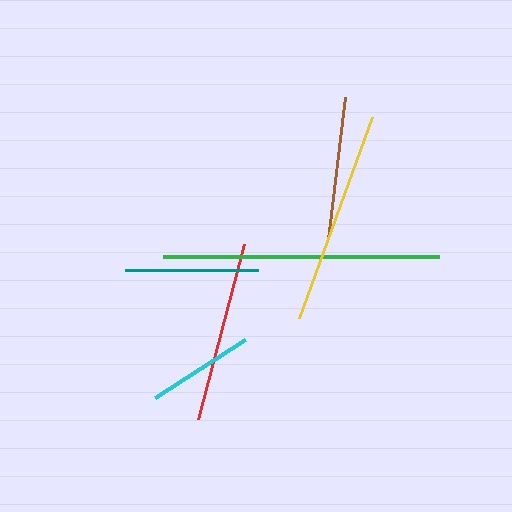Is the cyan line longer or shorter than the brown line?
The brown line is longer than the cyan line.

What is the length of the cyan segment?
The cyan segment is approximately 107 pixels long.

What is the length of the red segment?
The red segment is approximately 181 pixels long.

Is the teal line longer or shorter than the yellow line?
The yellow line is longer than the teal line.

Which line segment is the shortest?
The cyan line is the shortest at approximately 107 pixels.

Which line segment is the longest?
The green line is the longest at approximately 276 pixels.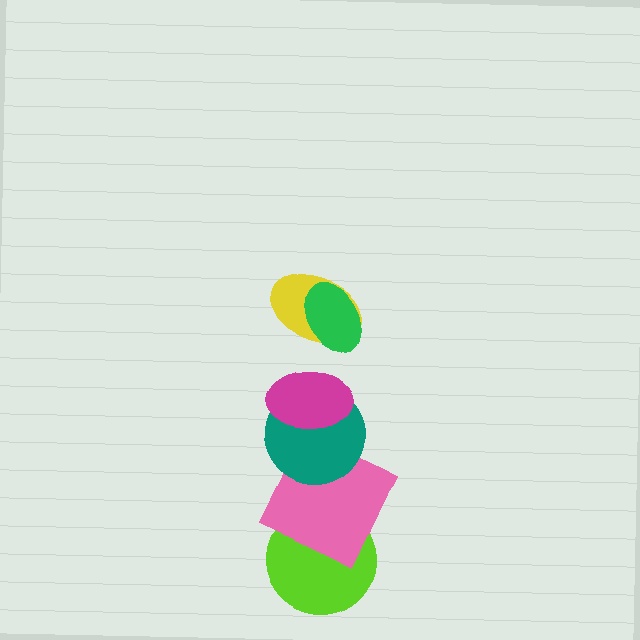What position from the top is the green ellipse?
The green ellipse is 1st from the top.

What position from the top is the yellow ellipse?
The yellow ellipse is 2nd from the top.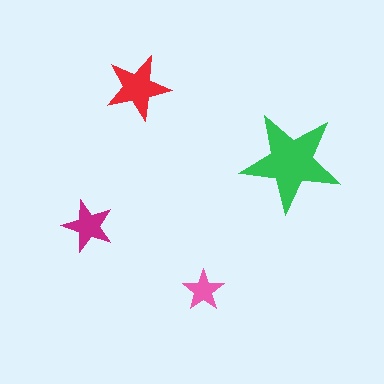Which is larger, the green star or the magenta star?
The green one.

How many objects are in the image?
There are 4 objects in the image.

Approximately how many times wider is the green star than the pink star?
About 2.5 times wider.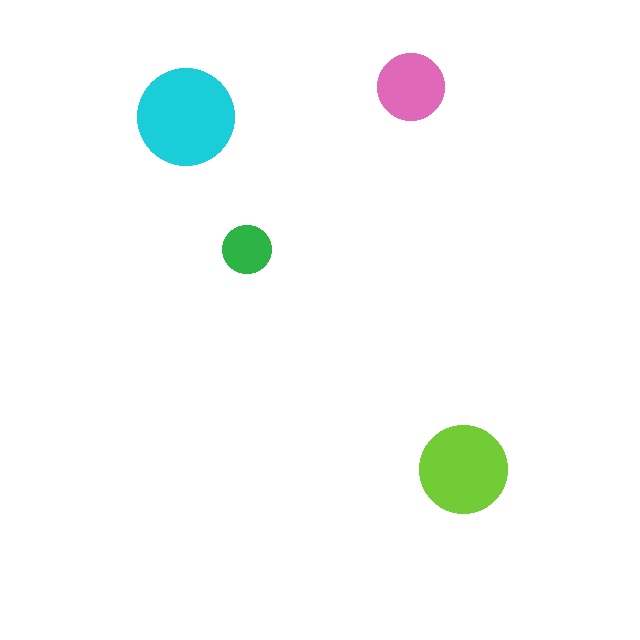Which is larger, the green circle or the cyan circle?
The cyan one.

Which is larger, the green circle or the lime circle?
The lime one.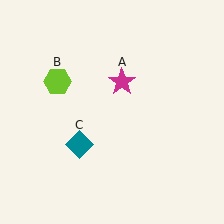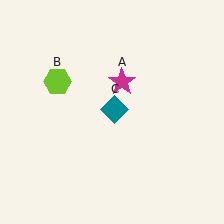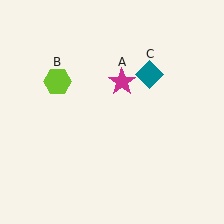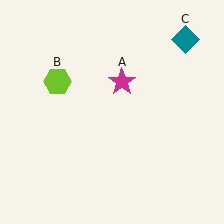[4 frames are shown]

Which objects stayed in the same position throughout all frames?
Magenta star (object A) and lime hexagon (object B) remained stationary.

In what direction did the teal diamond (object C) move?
The teal diamond (object C) moved up and to the right.